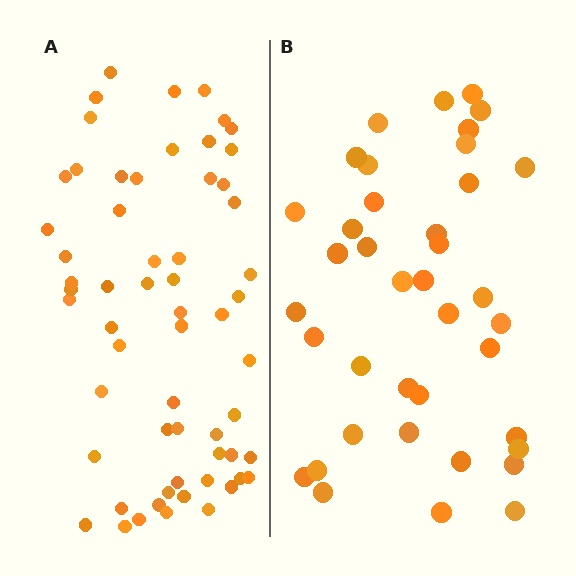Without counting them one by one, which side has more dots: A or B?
Region A (the left region) has more dots.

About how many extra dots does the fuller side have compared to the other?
Region A has approximately 20 more dots than region B.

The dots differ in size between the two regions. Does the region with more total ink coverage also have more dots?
No. Region B has more total ink coverage because its dots are larger, but region A actually contains more individual dots. Total area can be misleading — the number of items is what matters here.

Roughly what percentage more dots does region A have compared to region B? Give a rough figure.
About 55% more.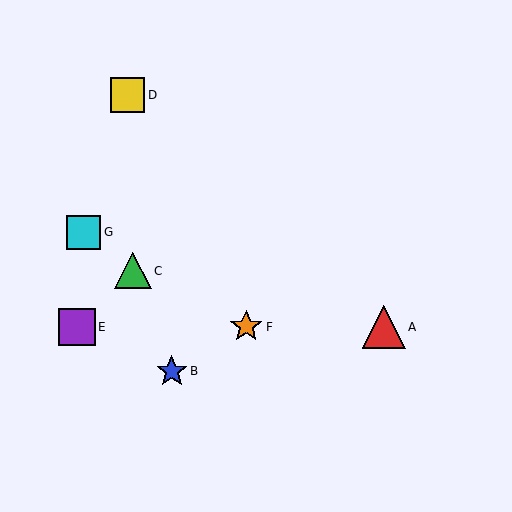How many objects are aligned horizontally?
3 objects (A, E, F) are aligned horizontally.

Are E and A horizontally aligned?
Yes, both are at y≈327.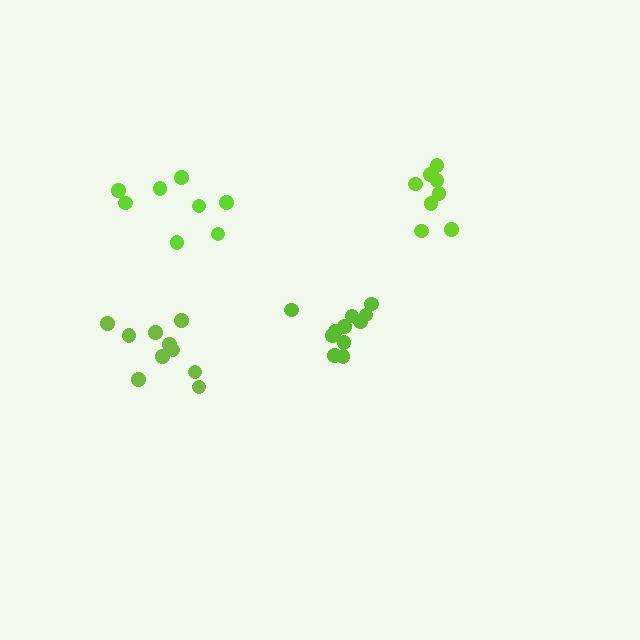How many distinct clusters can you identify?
There are 4 distinct clusters.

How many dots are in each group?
Group 1: 8 dots, Group 2: 11 dots, Group 3: 8 dots, Group 4: 10 dots (37 total).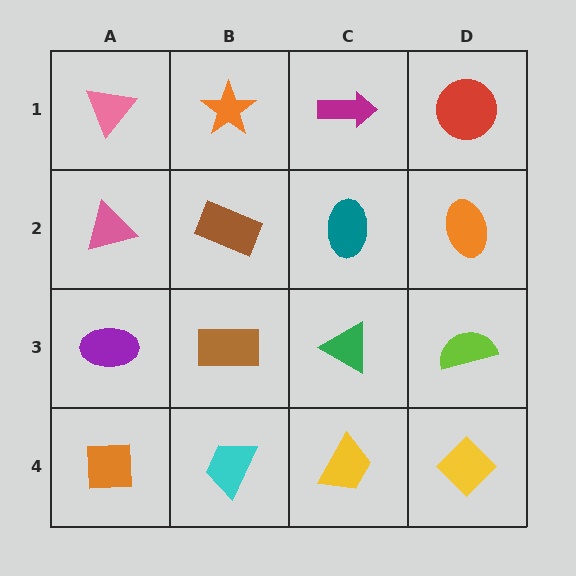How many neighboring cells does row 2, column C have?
4.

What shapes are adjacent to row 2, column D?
A red circle (row 1, column D), a lime semicircle (row 3, column D), a teal ellipse (row 2, column C).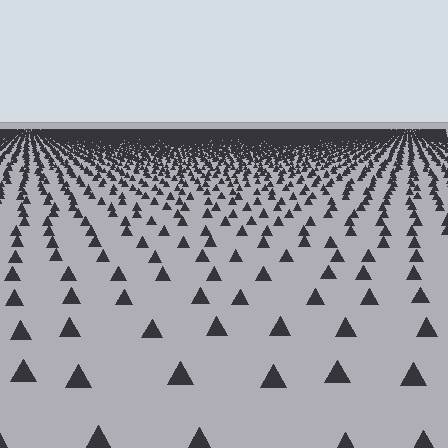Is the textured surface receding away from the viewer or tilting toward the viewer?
The surface is receding away from the viewer. Texture elements get smaller and denser toward the top.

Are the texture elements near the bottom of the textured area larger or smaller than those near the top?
Larger. Near the bottom, elements are closer to the viewer and appear at a bigger on-screen size.